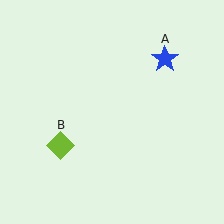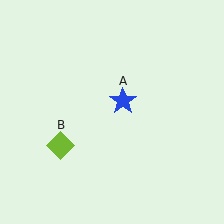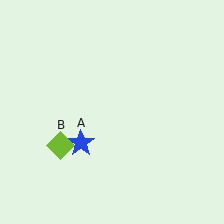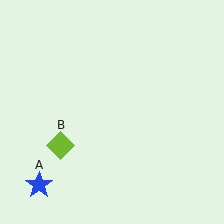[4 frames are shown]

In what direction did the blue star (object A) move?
The blue star (object A) moved down and to the left.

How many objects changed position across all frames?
1 object changed position: blue star (object A).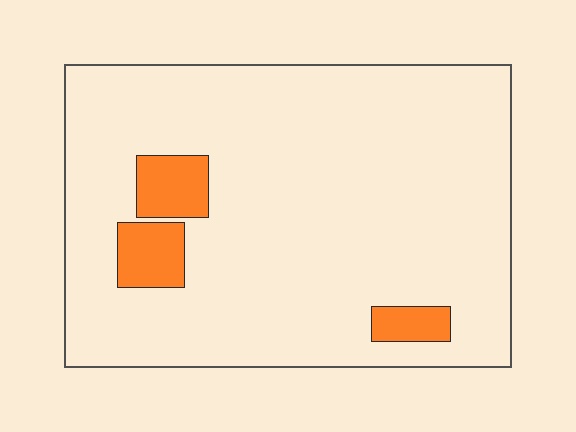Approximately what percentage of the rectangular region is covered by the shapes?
Approximately 10%.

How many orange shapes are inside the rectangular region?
3.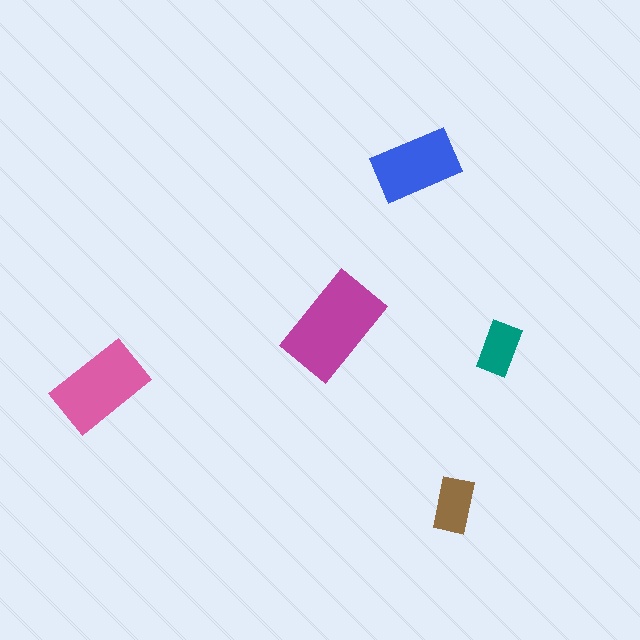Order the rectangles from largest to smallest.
the magenta one, the pink one, the blue one, the brown one, the teal one.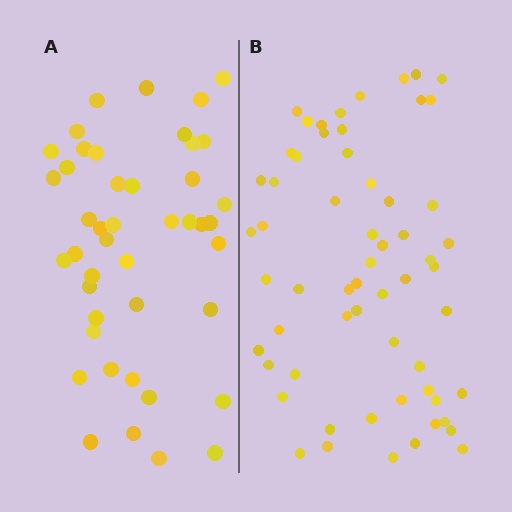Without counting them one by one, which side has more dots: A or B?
Region B (the right region) has more dots.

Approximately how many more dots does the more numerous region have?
Region B has approximately 15 more dots than region A.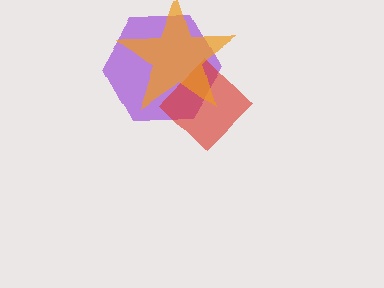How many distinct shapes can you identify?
There are 3 distinct shapes: a purple hexagon, a red diamond, an orange star.